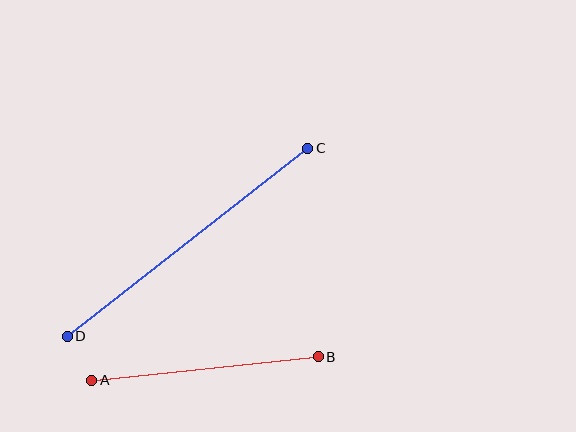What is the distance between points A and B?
The distance is approximately 228 pixels.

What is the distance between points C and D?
The distance is approximately 305 pixels.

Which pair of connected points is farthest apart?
Points C and D are farthest apart.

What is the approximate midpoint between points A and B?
The midpoint is at approximately (205, 368) pixels.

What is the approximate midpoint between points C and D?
The midpoint is at approximately (188, 242) pixels.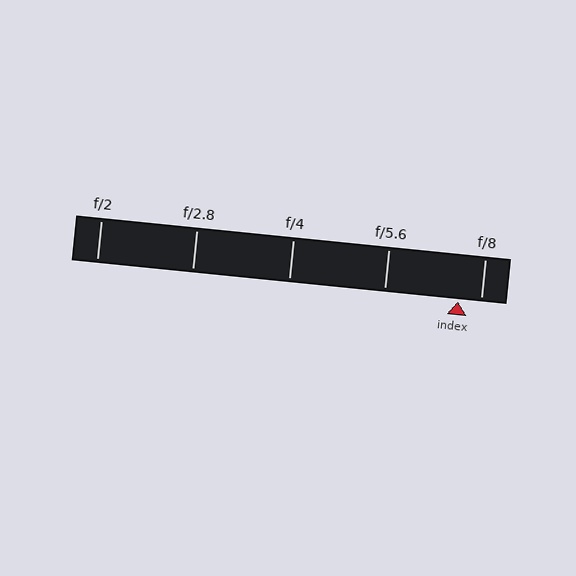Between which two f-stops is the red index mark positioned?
The index mark is between f/5.6 and f/8.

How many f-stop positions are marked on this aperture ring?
There are 5 f-stop positions marked.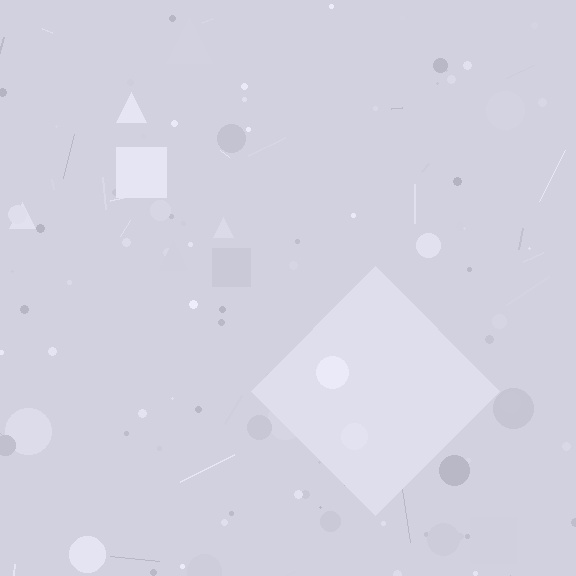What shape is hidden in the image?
A diamond is hidden in the image.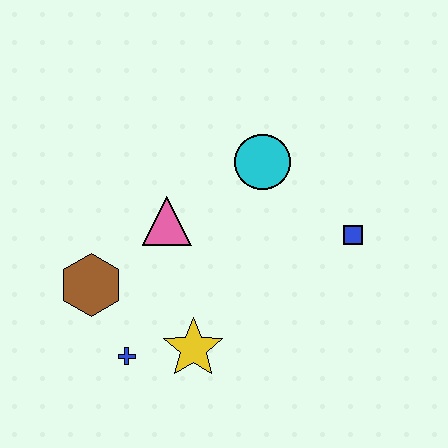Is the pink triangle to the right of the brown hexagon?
Yes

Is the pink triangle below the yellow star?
No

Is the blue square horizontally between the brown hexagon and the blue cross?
No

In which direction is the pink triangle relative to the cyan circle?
The pink triangle is to the left of the cyan circle.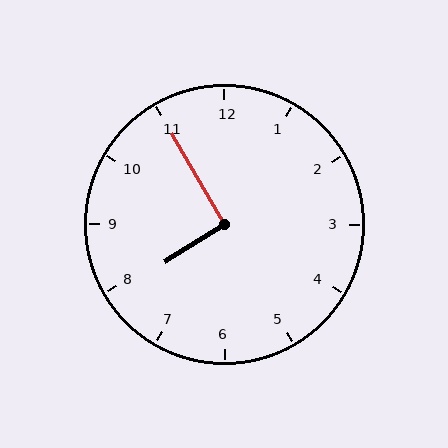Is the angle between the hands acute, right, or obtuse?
It is right.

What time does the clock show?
7:55.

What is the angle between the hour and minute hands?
Approximately 92 degrees.